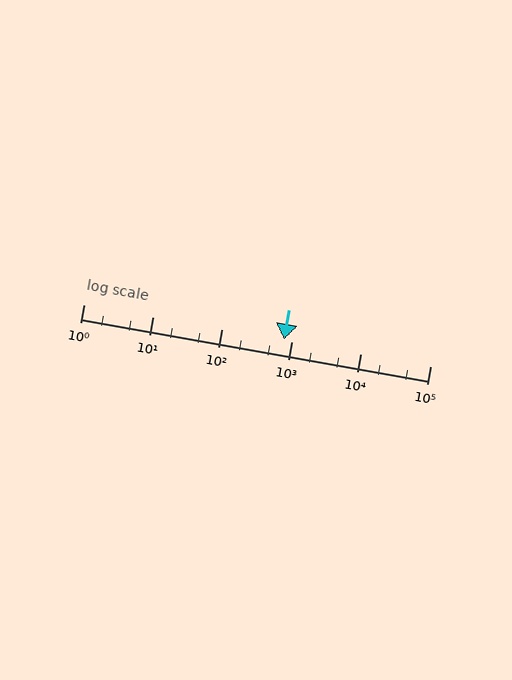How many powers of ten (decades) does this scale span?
The scale spans 5 decades, from 1 to 100000.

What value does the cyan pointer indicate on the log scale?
The pointer indicates approximately 770.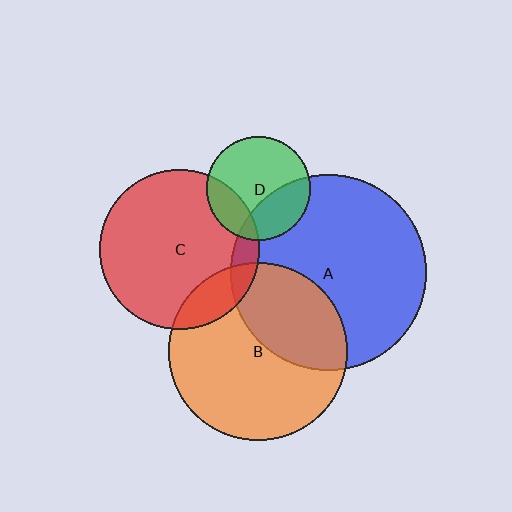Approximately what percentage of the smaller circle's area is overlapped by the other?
Approximately 10%.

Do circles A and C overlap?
Yes.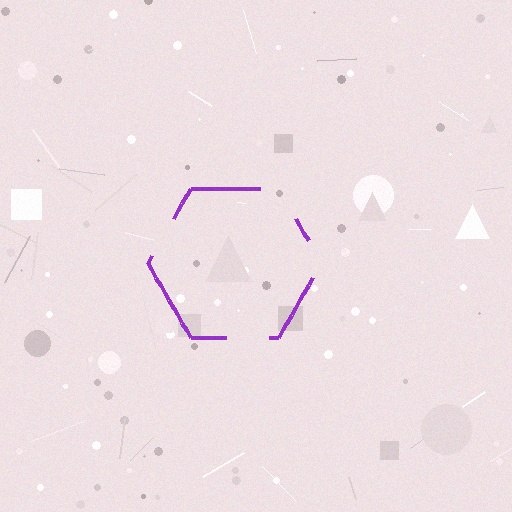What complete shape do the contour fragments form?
The contour fragments form a hexagon.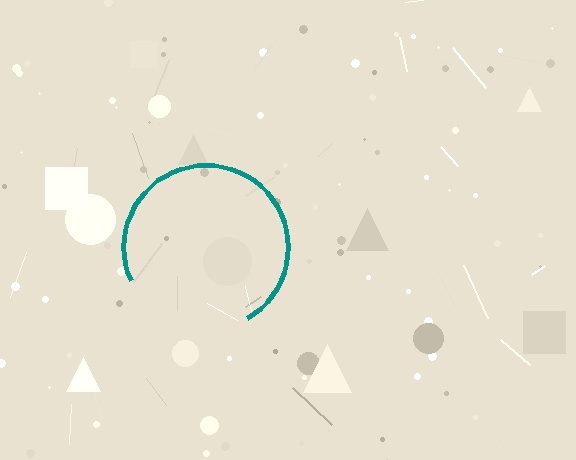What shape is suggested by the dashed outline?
The dashed outline suggests a circle.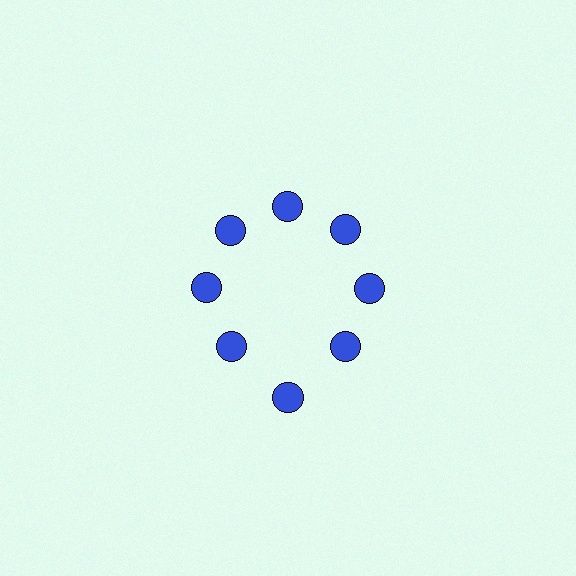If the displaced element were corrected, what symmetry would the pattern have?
It would have 8-fold rotational symmetry — the pattern would map onto itself every 45 degrees.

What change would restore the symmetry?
The symmetry would be restored by moving it inward, back onto the ring so that all 8 circles sit at equal angles and equal distance from the center.